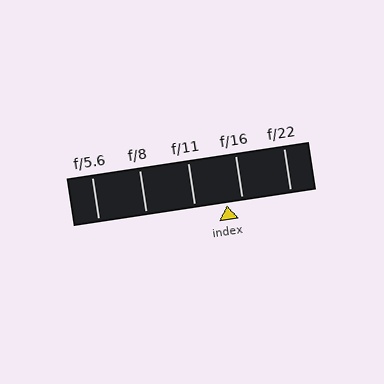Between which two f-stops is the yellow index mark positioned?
The index mark is between f/11 and f/16.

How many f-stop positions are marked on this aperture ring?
There are 5 f-stop positions marked.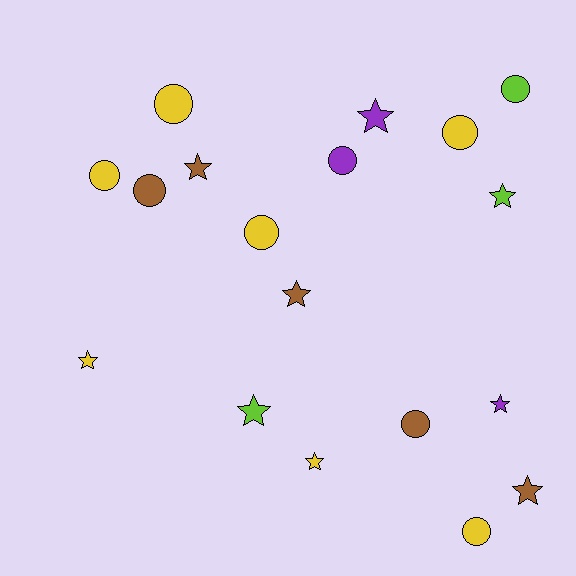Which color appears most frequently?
Yellow, with 7 objects.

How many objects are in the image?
There are 18 objects.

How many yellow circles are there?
There are 5 yellow circles.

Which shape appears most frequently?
Star, with 9 objects.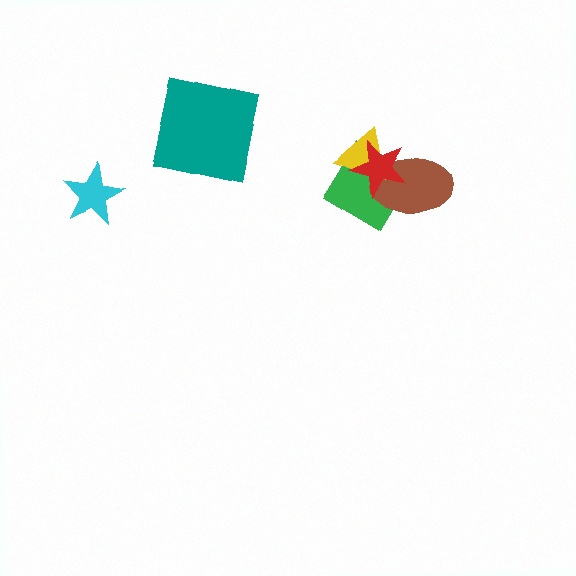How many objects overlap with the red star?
3 objects overlap with the red star.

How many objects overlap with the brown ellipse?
3 objects overlap with the brown ellipse.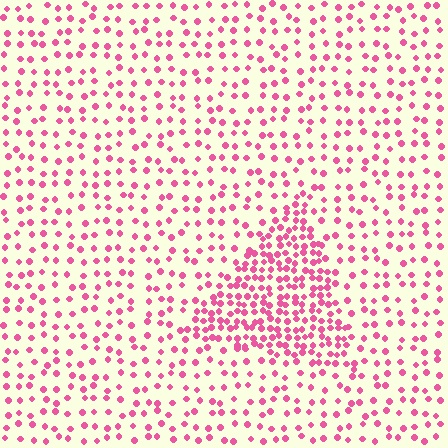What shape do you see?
I see a triangle.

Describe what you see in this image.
The image contains small pink elements arranged at two different densities. A triangle-shaped region is visible where the elements are more densely packed than the surrounding area.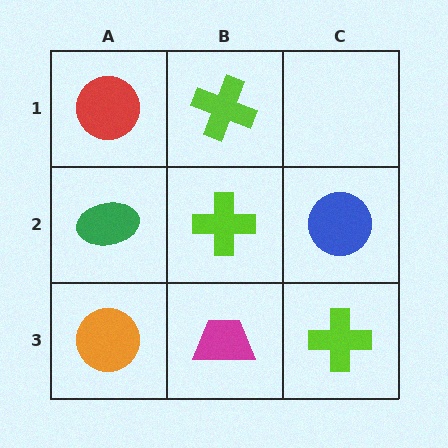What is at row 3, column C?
A lime cross.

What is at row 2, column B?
A lime cross.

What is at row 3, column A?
An orange circle.